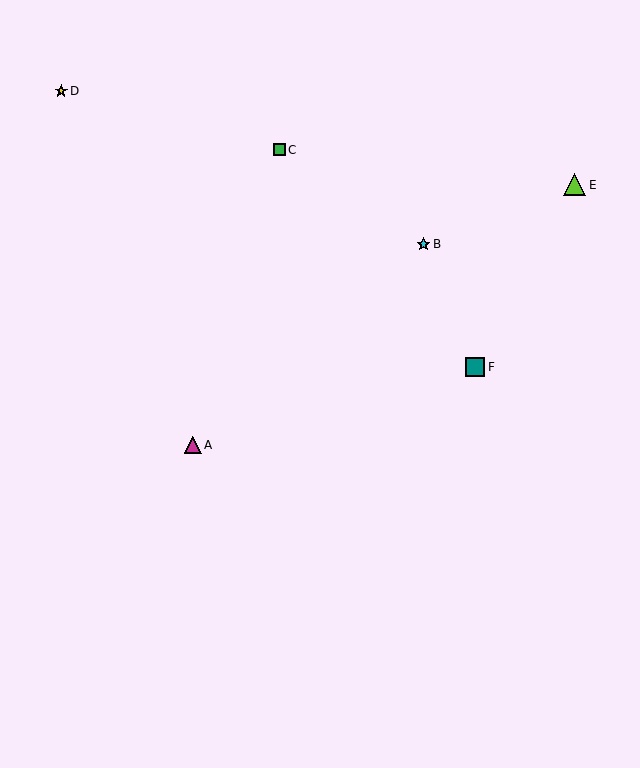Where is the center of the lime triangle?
The center of the lime triangle is at (575, 185).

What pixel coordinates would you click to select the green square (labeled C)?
Click at (279, 150) to select the green square C.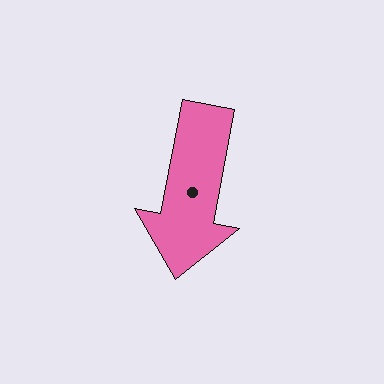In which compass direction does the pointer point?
South.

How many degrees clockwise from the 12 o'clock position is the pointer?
Approximately 191 degrees.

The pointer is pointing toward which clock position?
Roughly 6 o'clock.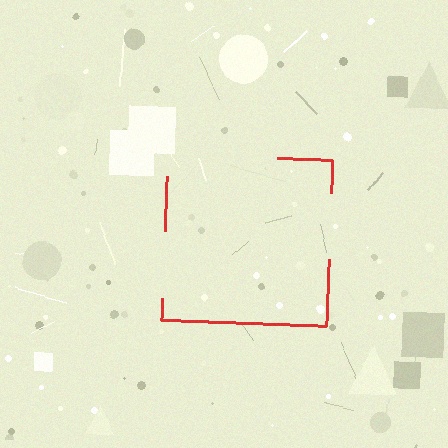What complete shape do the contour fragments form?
The contour fragments form a square.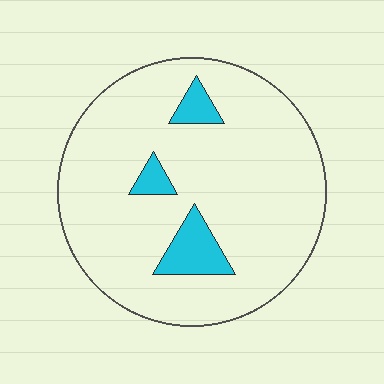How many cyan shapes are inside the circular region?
3.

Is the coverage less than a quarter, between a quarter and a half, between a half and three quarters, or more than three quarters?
Less than a quarter.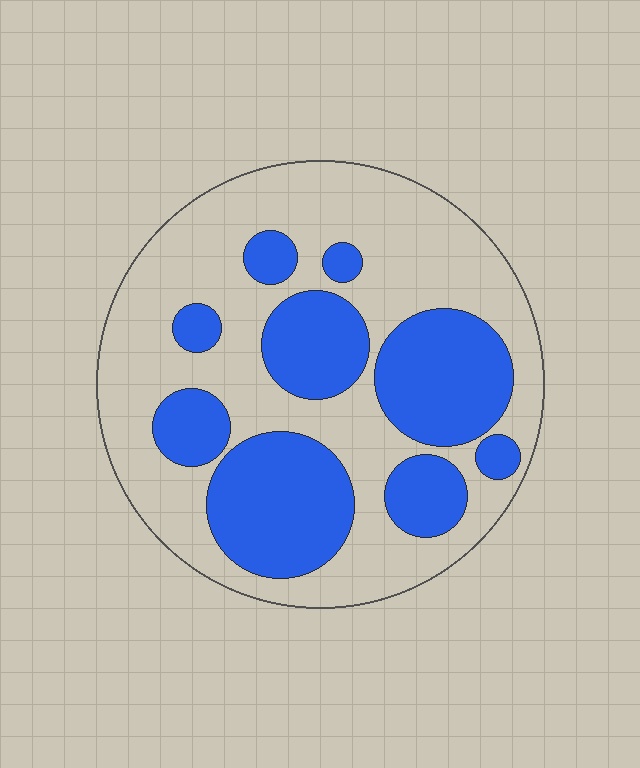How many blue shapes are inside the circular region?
9.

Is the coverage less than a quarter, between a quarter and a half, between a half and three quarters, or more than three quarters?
Between a quarter and a half.